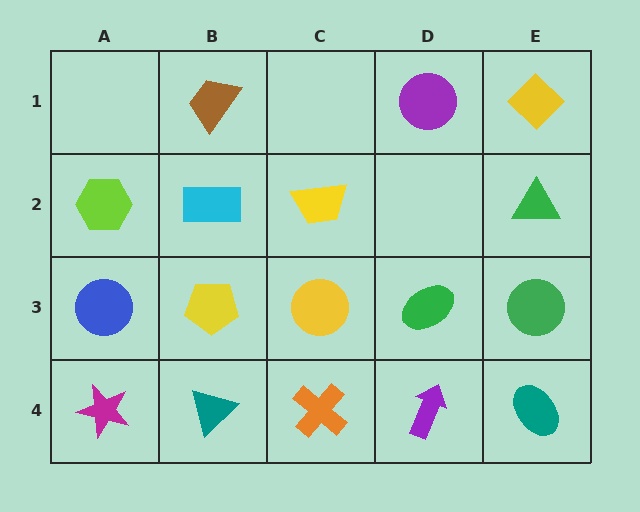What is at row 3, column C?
A yellow circle.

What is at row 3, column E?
A green circle.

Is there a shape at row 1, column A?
No, that cell is empty.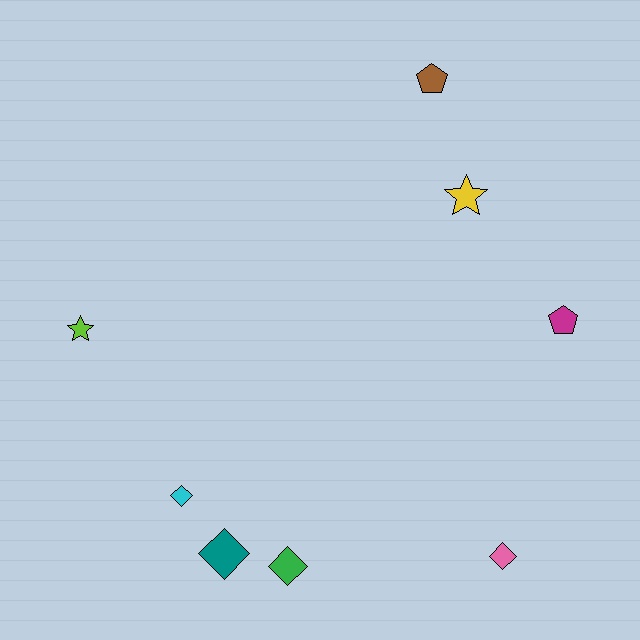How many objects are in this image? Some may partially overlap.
There are 8 objects.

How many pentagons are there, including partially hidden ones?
There are 2 pentagons.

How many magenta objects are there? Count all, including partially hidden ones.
There is 1 magenta object.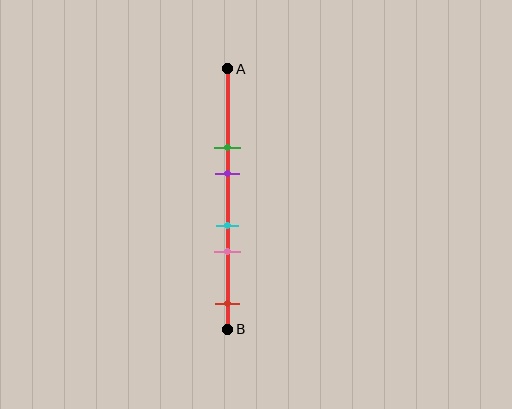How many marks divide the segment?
There are 5 marks dividing the segment.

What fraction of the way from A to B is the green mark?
The green mark is approximately 30% (0.3) of the way from A to B.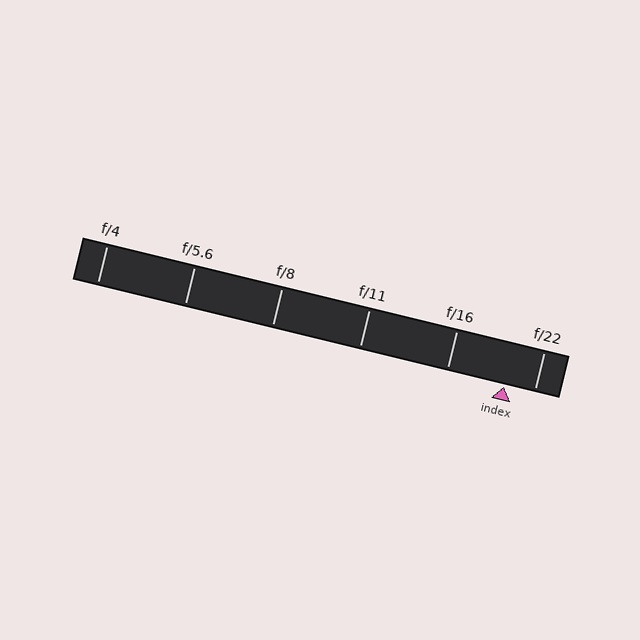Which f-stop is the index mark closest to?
The index mark is closest to f/22.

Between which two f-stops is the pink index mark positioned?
The index mark is between f/16 and f/22.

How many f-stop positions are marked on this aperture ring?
There are 6 f-stop positions marked.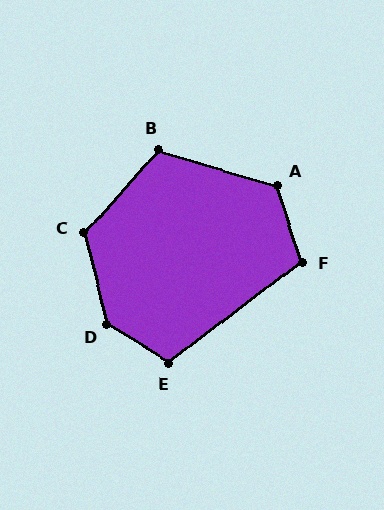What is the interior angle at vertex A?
Approximately 124 degrees (obtuse).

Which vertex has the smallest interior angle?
F, at approximately 110 degrees.